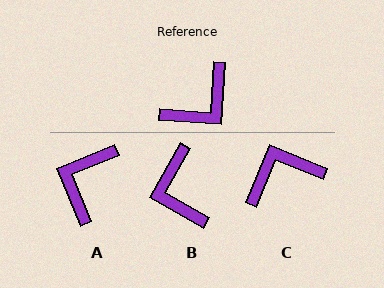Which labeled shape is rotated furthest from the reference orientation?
C, about 162 degrees away.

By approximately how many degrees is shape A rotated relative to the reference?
Approximately 154 degrees clockwise.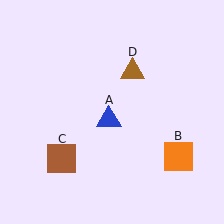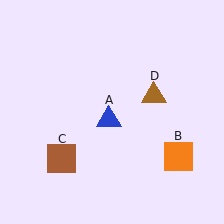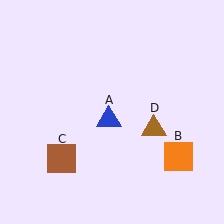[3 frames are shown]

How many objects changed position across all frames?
1 object changed position: brown triangle (object D).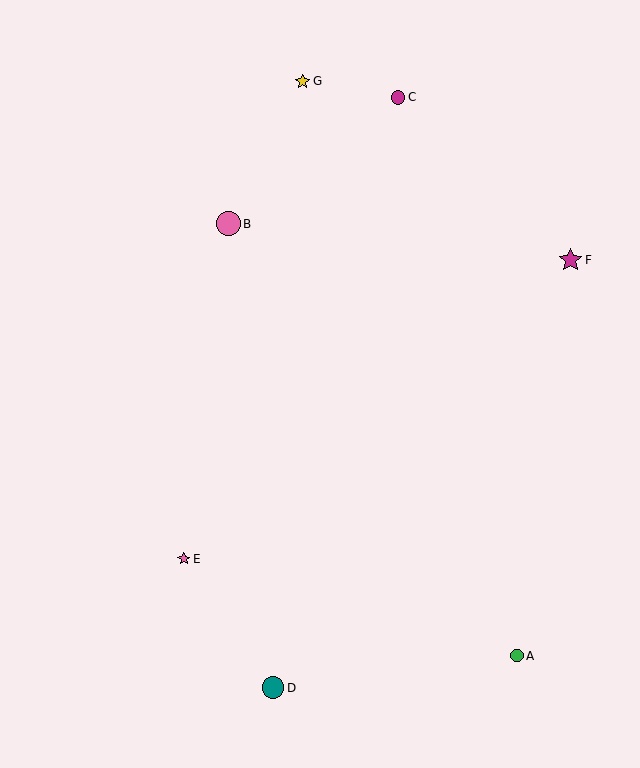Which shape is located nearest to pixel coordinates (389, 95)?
The magenta circle (labeled C) at (398, 97) is nearest to that location.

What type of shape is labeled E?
Shape E is a pink star.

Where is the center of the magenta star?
The center of the magenta star is at (570, 260).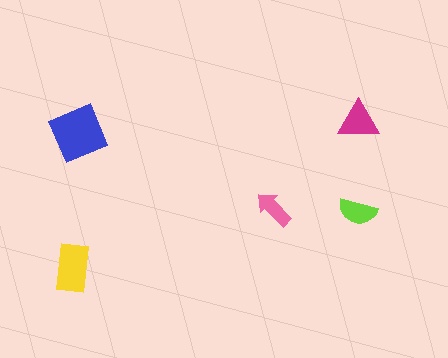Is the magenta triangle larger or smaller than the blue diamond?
Smaller.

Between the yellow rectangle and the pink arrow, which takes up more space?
The yellow rectangle.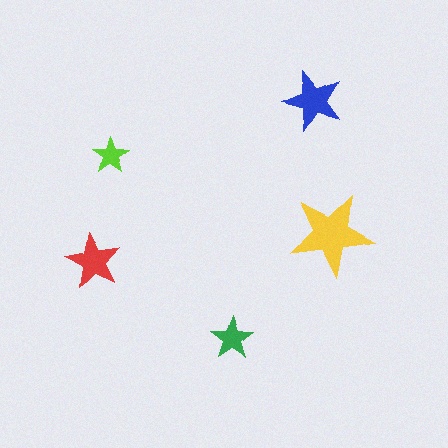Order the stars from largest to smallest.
the yellow one, the blue one, the red one, the green one, the lime one.